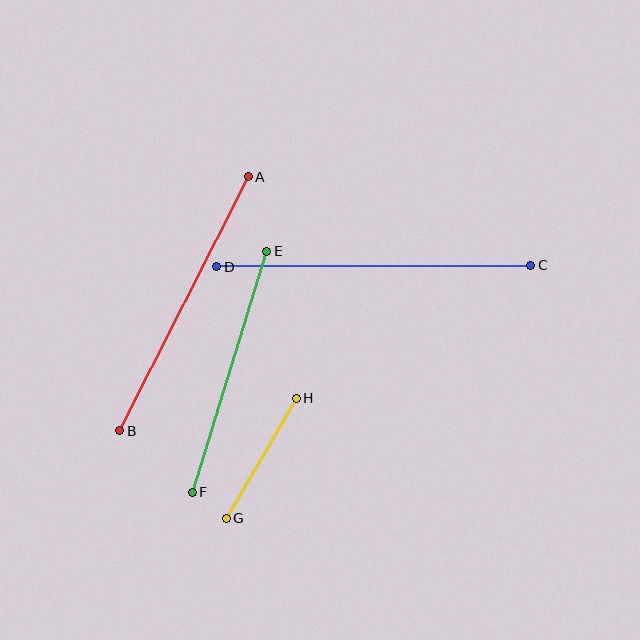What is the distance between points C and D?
The distance is approximately 314 pixels.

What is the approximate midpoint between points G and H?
The midpoint is at approximately (261, 458) pixels.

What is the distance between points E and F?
The distance is approximately 252 pixels.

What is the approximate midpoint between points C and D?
The midpoint is at approximately (374, 266) pixels.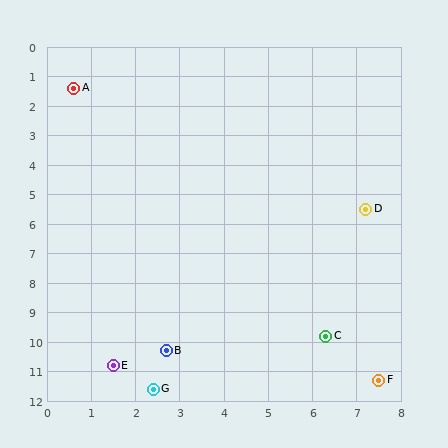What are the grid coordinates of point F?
Point F is at approximately (7.5, 11.3).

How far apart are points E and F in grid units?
Points E and F are about 6.0 grid units apart.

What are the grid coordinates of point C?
Point C is at approximately (6.3, 9.8).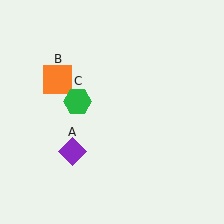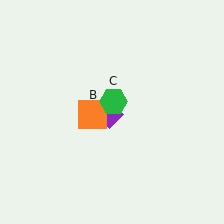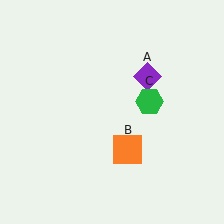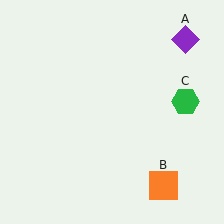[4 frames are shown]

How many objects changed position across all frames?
3 objects changed position: purple diamond (object A), orange square (object B), green hexagon (object C).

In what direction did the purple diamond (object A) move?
The purple diamond (object A) moved up and to the right.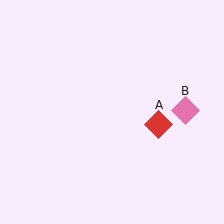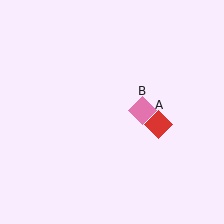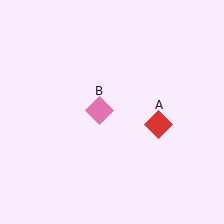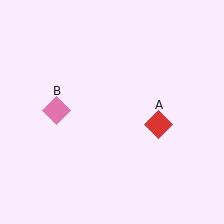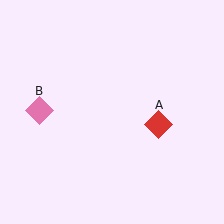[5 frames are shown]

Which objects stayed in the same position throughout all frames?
Red diamond (object A) remained stationary.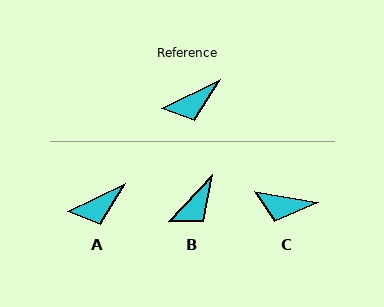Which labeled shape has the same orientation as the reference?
A.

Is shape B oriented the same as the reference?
No, it is off by about 21 degrees.